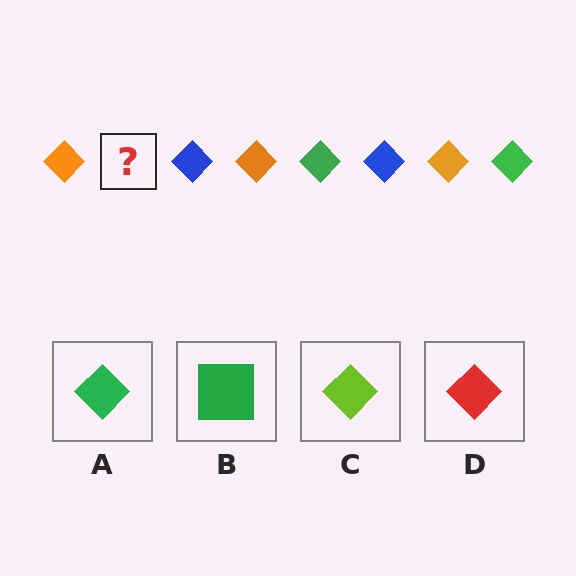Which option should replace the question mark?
Option A.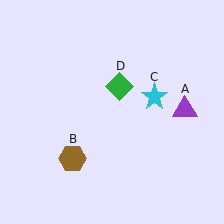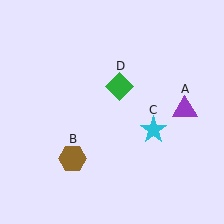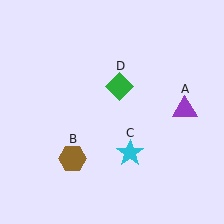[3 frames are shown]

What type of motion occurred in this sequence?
The cyan star (object C) rotated clockwise around the center of the scene.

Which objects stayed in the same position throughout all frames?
Purple triangle (object A) and brown hexagon (object B) and green diamond (object D) remained stationary.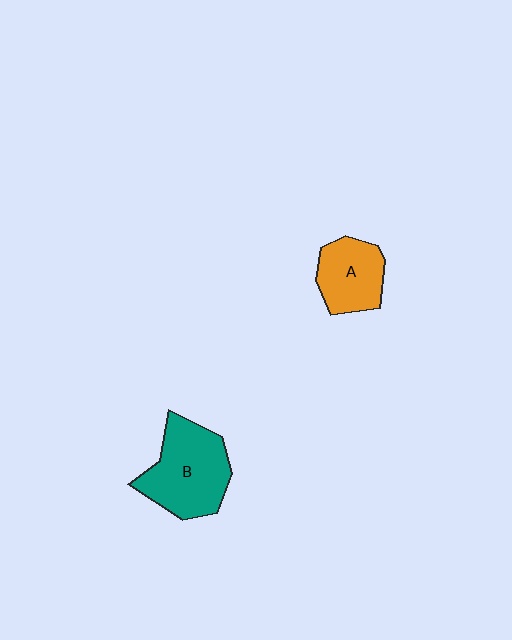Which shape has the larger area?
Shape B (teal).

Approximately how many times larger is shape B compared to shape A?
Approximately 1.5 times.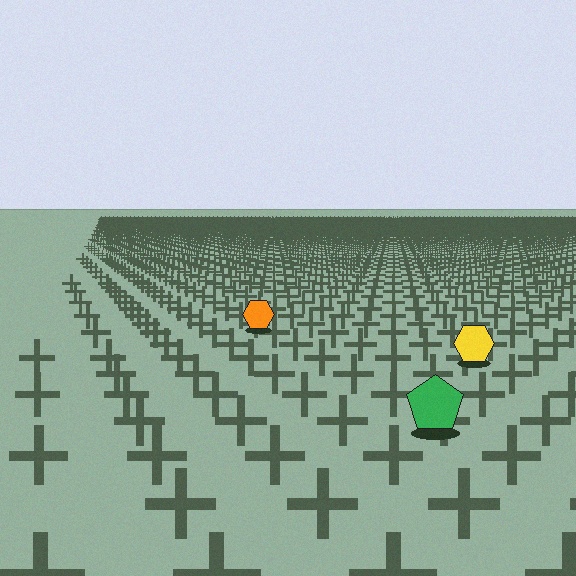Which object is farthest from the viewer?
The orange hexagon is farthest from the viewer. It appears smaller and the ground texture around it is denser.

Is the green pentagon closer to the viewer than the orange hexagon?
Yes. The green pentagon is closer — you can tell from the texture gradient: the ground texture is coarser near it.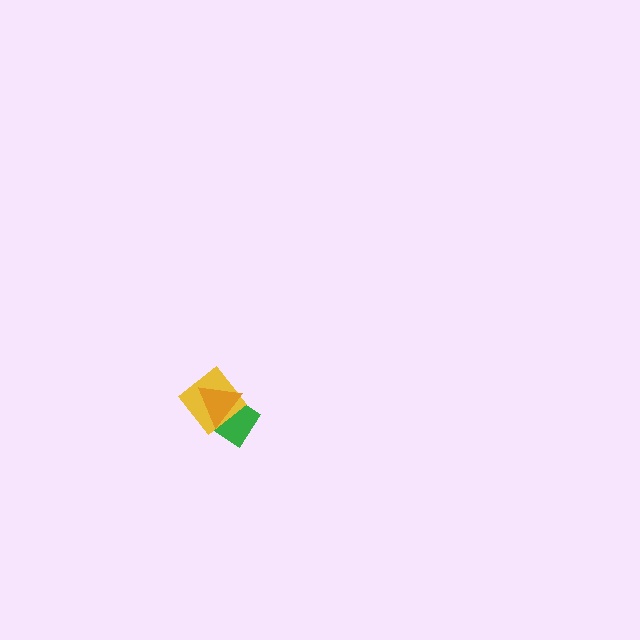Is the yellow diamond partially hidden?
Yes, it is partially covered by another shape.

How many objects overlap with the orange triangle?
2 objects overlap with the orange triangle.